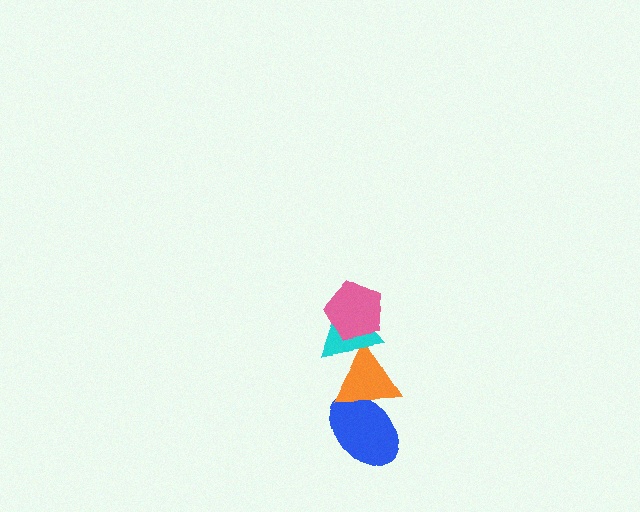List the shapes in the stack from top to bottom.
From top to bottom: the pink pentagon, the cyan triangle, the orange triangle, the blue ellipse.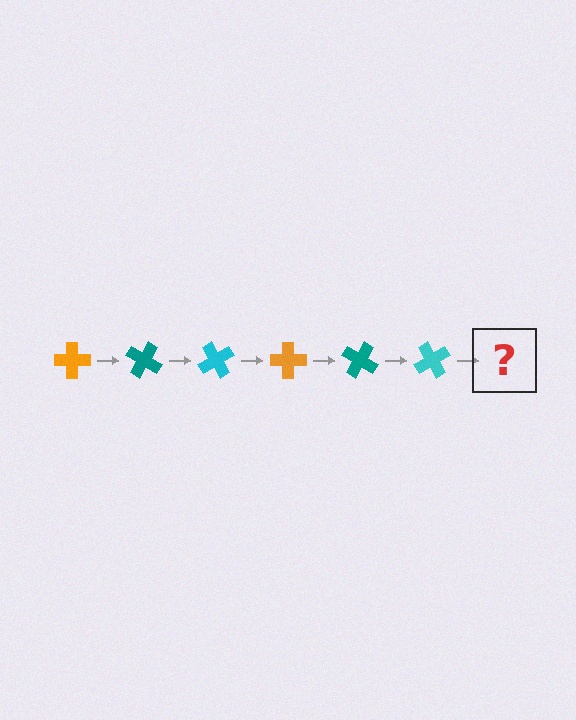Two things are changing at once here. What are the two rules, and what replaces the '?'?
The two rules are that it rotates 30 degrees each step and the color cycles through orange, teal, and cyan. The '?' should be an orange cross, rotated 180 degrees from the start.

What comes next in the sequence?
The next element should be an orange cross, rotated 180 degrees from the start.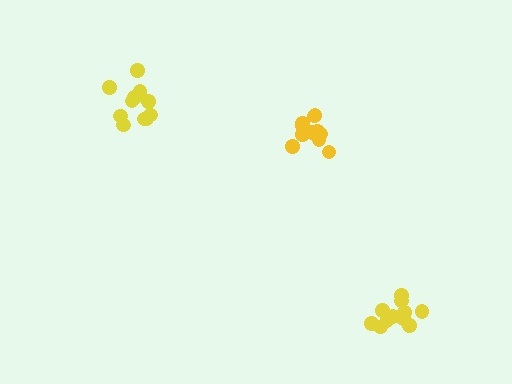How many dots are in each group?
Group 1: 12 dots, Group 2: 11 dots, Group 3: 11 dots (34 total).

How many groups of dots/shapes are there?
There are 3 groups.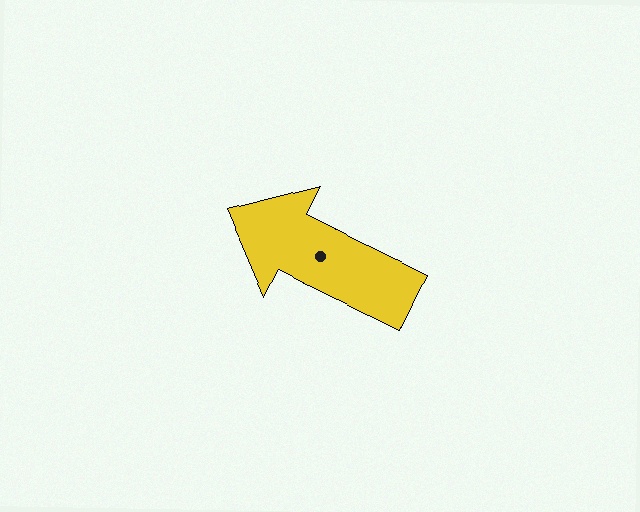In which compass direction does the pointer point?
Northwest.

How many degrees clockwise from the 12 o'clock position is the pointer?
Approximately 296 degrees.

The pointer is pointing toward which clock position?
Roughly 10 o'clock.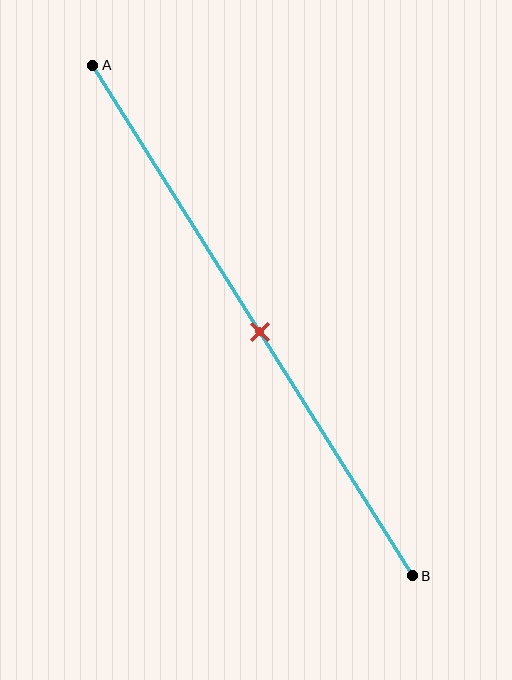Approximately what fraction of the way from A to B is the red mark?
The red mark is approximately 50% of the way from A to B.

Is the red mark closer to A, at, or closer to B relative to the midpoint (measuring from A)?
The red mark is approximately at the midpoint of segment AB.